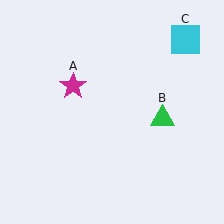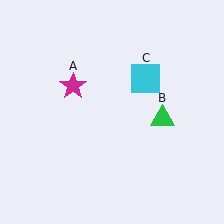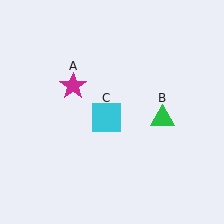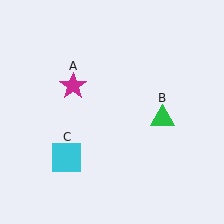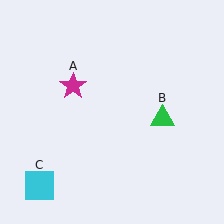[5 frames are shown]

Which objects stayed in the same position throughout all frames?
Magenta star (object A) and green triangle (object B) remained stationary.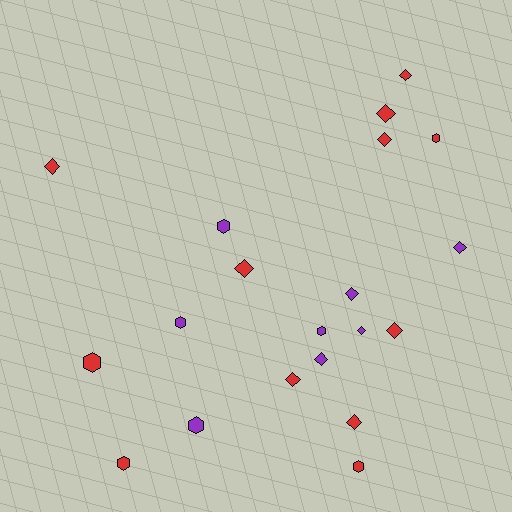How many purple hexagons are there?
There are 4 purple hexagons.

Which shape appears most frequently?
Diamond, with 12 objects.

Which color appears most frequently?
Red, with 12 objects.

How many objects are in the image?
There are 20 objects.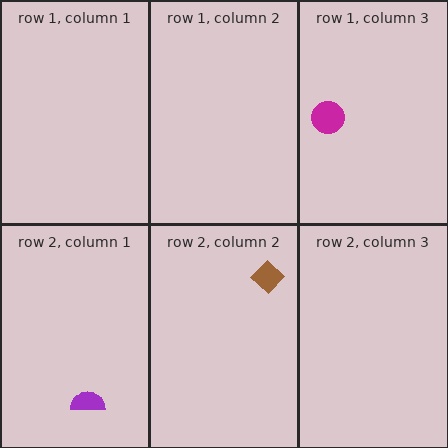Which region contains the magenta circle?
The row 1, column 3 region.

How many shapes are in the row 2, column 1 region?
1.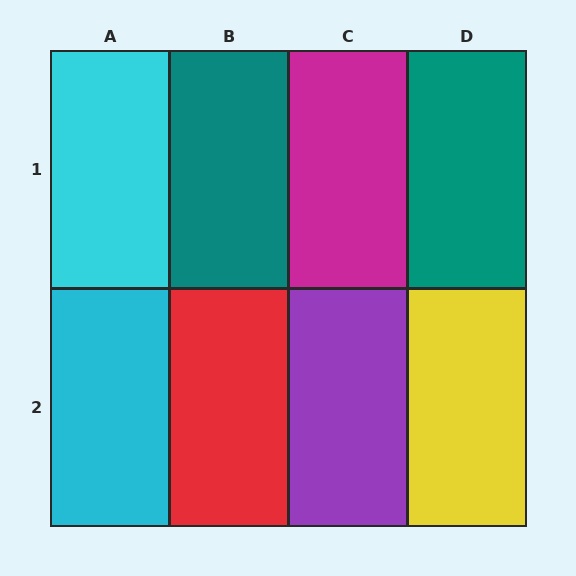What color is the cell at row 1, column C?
Magenta.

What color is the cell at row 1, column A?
Cyan.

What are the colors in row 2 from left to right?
Cyan, red, purple, yellow.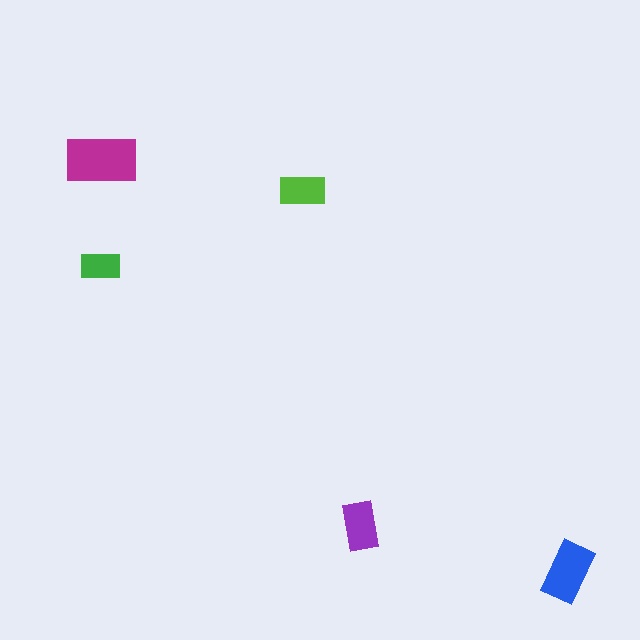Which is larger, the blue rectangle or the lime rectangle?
The blue one.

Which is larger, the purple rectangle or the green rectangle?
The purple one.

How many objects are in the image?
There are 5 objects in the image.